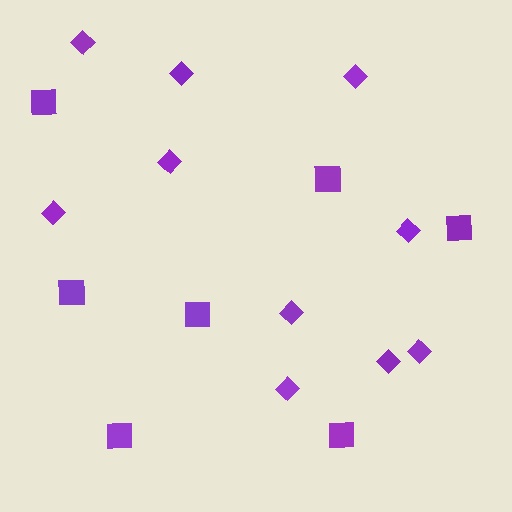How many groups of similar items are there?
There are 2 groups: one group of squares (7) and one group of diamonds (10).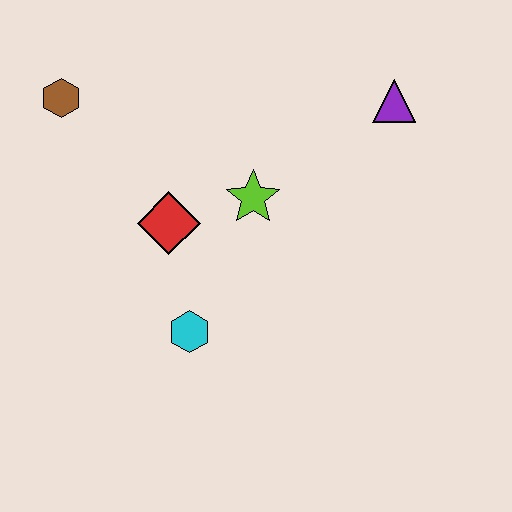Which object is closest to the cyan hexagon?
The red diamond is closest to the cyan hexagon.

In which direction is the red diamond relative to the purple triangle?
The red diamond is to the left of the purple triangle.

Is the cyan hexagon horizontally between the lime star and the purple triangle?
No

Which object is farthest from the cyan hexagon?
The purple triangle is farthest from the cyan hexagon.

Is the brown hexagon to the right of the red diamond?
No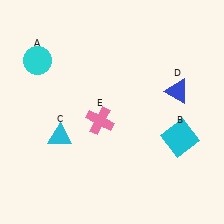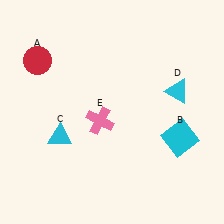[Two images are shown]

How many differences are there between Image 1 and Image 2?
There are 2 differences between the two images.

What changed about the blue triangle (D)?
In Image 1, D is blue. In Image 2, it changed to cyan.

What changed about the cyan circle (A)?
In Image 1, A is cyan. In Image 2, it changed to red.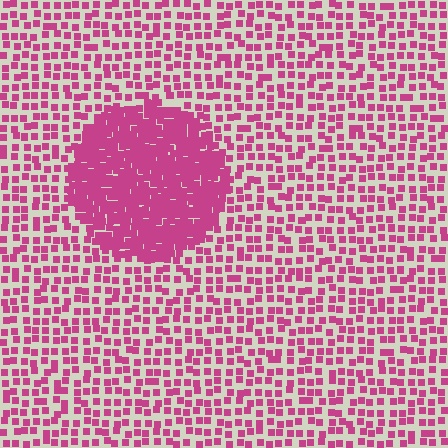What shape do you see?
I see a circle.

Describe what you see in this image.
The image contains small magenta elements arranged at two different densities. A circle-shaped region is visible where the elements are more densely packed than the surrounding area.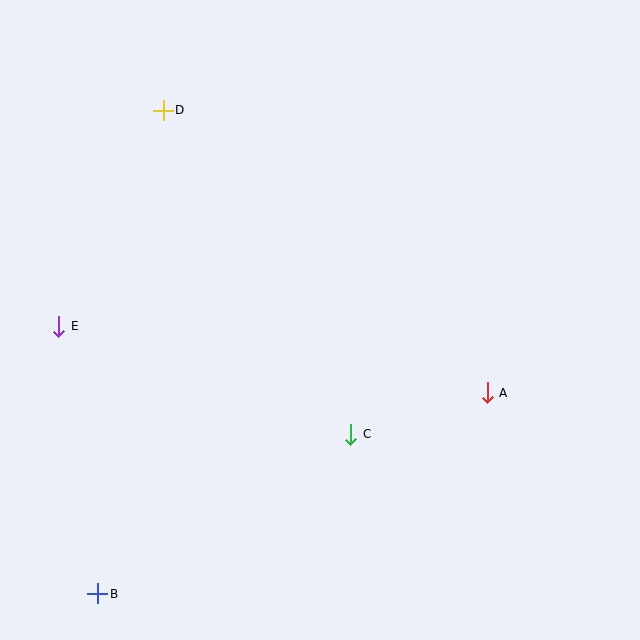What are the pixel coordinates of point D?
Point D is at (163, 110).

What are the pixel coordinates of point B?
Point B is at (98, 594).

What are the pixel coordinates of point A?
Point A is at (487, 393).